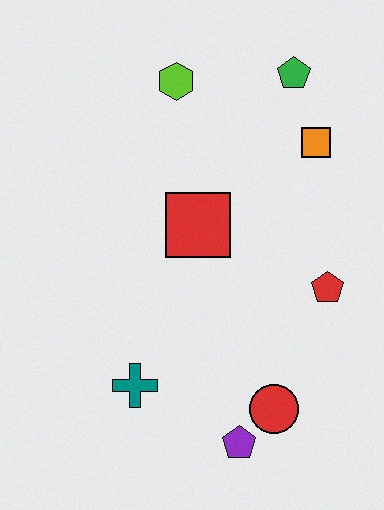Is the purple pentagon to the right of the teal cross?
Yes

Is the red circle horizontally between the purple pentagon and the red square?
No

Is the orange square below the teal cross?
No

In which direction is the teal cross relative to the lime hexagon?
The teal cross is below the lime hexagon.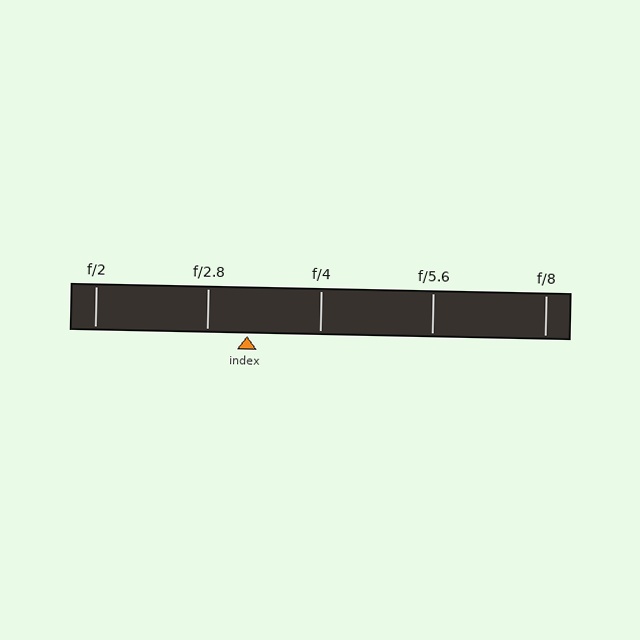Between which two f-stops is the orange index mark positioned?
The index mark is between f/2.8 and f/4.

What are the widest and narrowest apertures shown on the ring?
The widest aperture shown is f/2 and the narrowest is f/8.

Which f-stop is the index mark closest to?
The index mark is closest to f/2.8.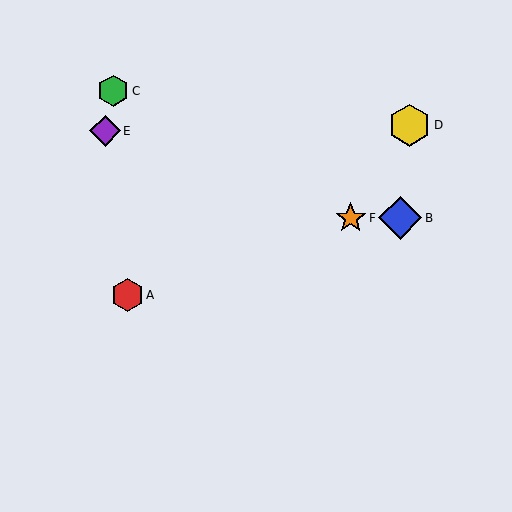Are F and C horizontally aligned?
No, F is at y≈218 and C is at y≈91.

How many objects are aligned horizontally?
2 objects (B, F) are aligned horizontally.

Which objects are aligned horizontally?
Objects B, F are aligned horizontally.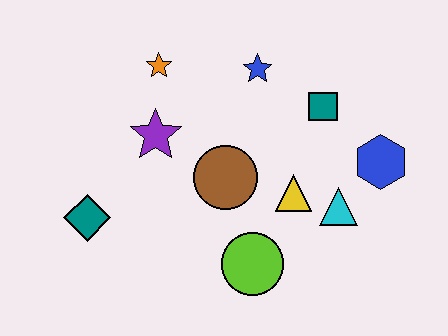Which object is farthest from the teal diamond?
The blue hexagon is farthest from the teal diamond.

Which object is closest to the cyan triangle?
The yellow triangle is closest to the cyan triangle.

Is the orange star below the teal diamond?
No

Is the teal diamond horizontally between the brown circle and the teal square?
No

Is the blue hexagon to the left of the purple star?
No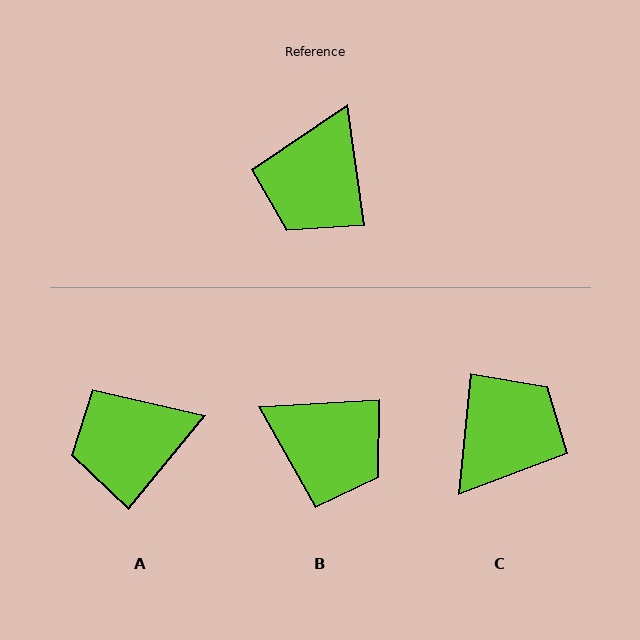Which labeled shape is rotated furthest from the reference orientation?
C, about 166 degrees away.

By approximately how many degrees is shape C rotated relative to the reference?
Approximately 166 degrees counter-clockwise.